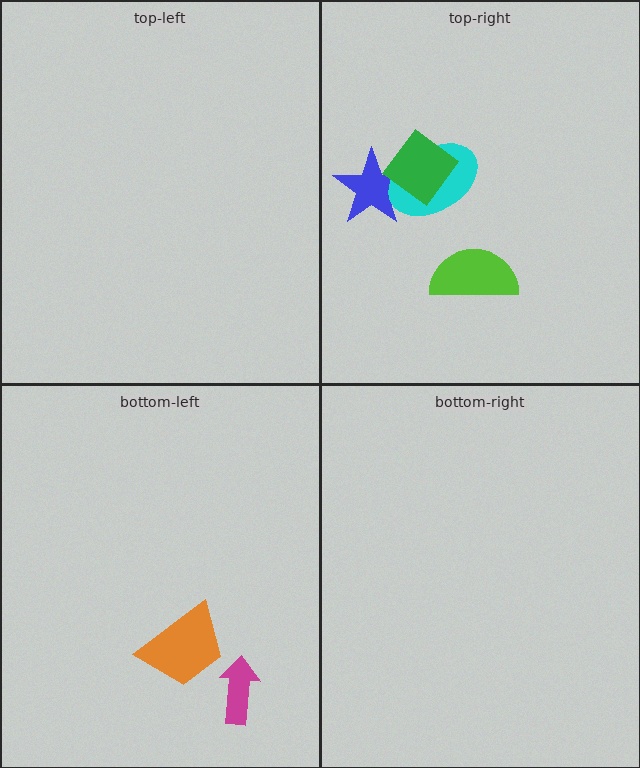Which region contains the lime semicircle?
The top-right region.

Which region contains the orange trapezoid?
The bottom-left region.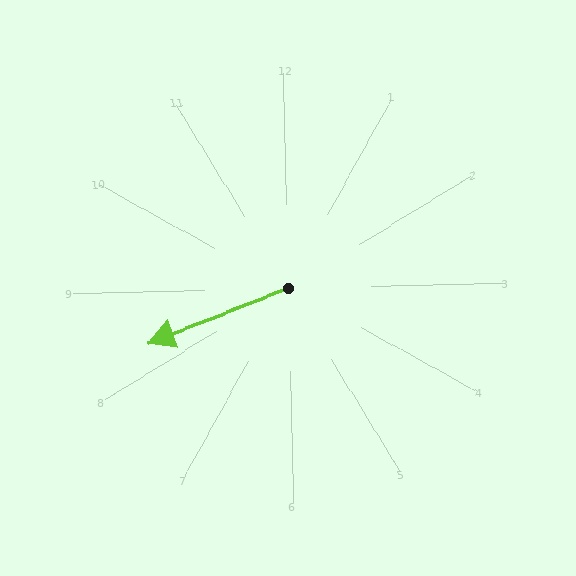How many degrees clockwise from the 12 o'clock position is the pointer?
Approximately 250 degrees.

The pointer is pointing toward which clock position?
Roughly 8 o'clock.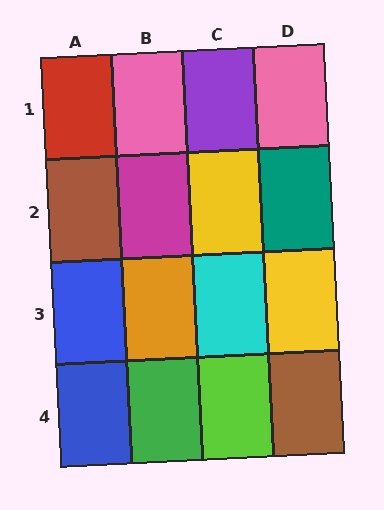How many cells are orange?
1 cell is orange.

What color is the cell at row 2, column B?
Magenta.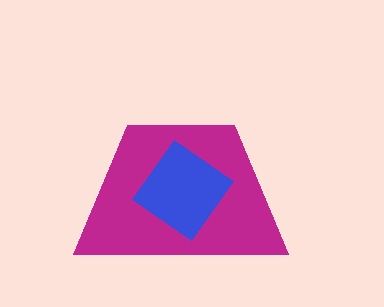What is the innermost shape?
The blue diamond.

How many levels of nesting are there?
2.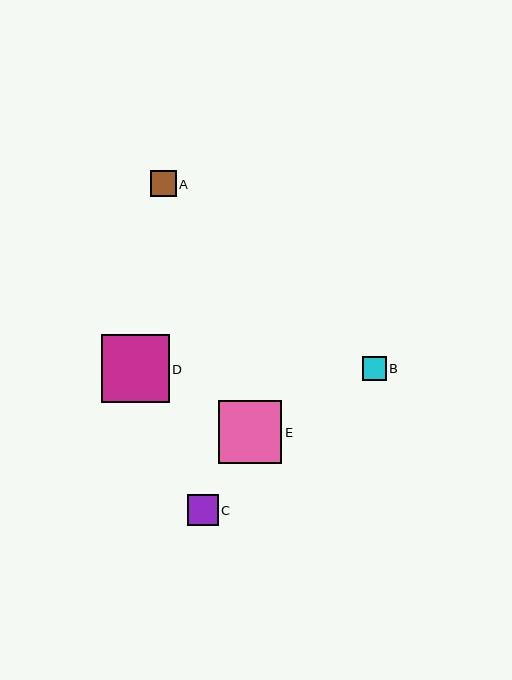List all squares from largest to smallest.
From largest to smallest: D, E, C, A, B.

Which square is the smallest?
Square B is the smallest with a size of approximately 24 pixels.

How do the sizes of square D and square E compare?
Square D and square E are approximately the same size.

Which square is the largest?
Square D is the largest with a size of approximately 68 pixels.